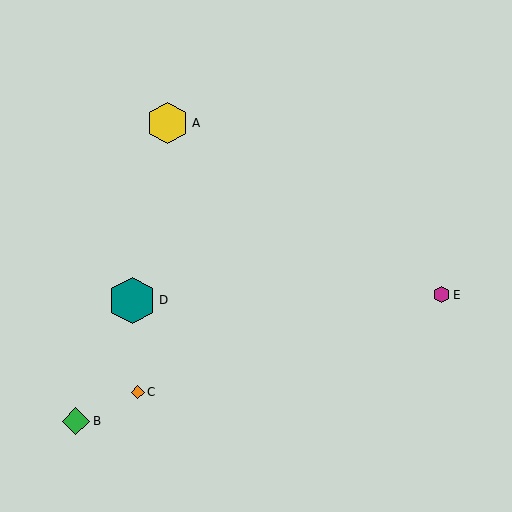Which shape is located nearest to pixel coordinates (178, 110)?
The yellow hexagon (labeled A) at (168, 123) is nearest to that location.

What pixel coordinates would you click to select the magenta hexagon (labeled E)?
Click at (442, 295) to select the magenta hexagon E.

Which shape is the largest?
The teal hexagon (labeled D) is the largest.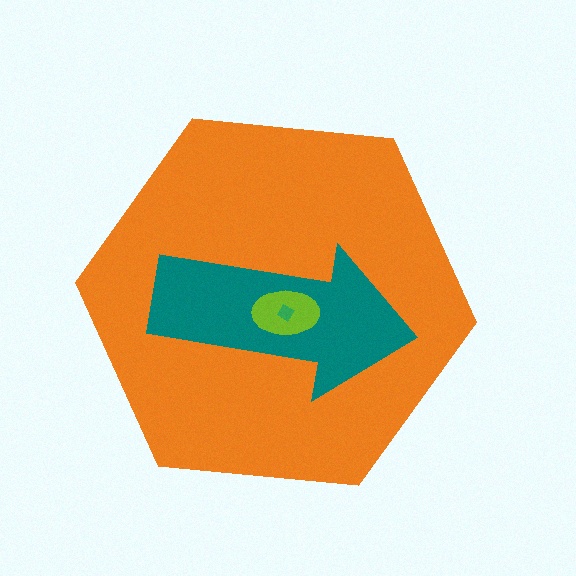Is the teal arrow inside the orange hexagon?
Yes.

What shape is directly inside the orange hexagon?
The teal arrow.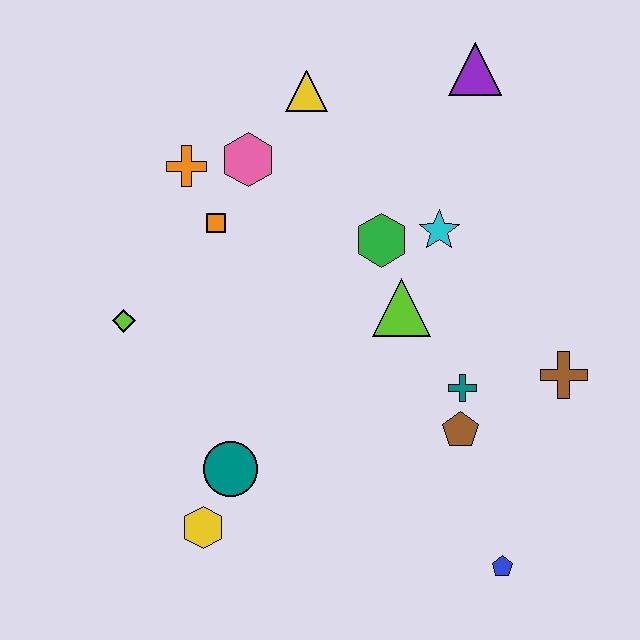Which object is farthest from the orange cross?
The blue pentagon is farthest from the orange cross.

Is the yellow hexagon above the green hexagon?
No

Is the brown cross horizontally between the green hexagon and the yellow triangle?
No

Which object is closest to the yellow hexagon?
The teal circle is closest to the yellow hexagon.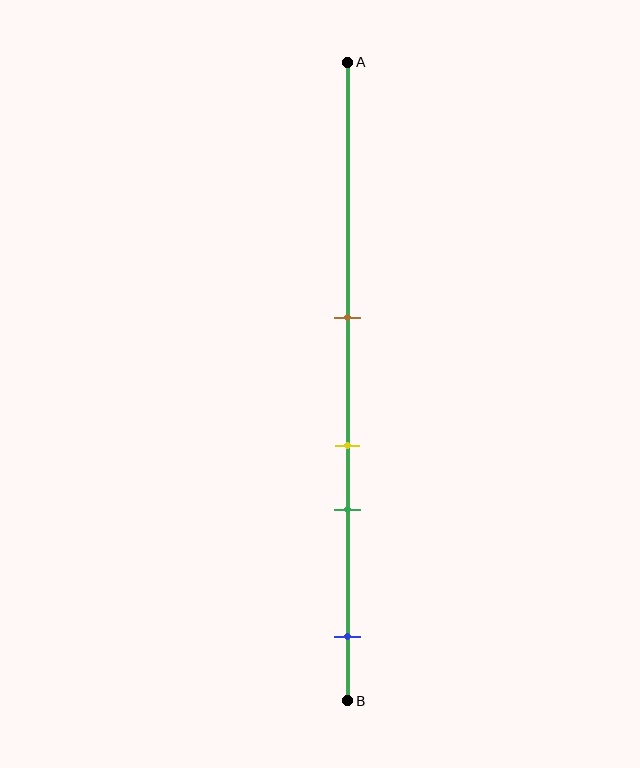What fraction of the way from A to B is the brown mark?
The brown mark is approximately 40% (0.4) of the way from A to B.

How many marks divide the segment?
There are 4 marks dividing the segment.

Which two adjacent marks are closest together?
The yellow and green marks are the closest adjacent pair.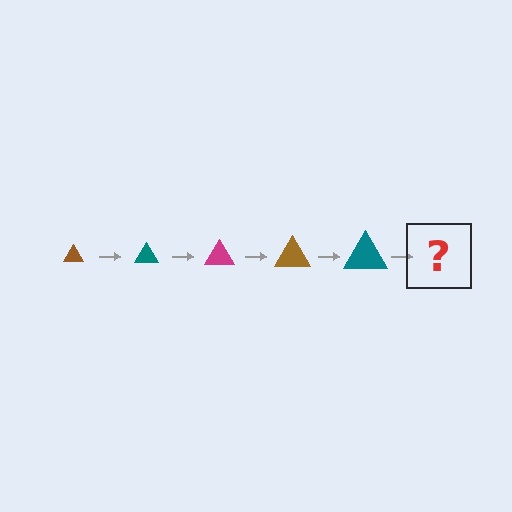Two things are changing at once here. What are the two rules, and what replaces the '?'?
The two rules are that the triangle grows larger each step and the color cycles through brown, teal, and magenta. The '?' should be a magenta triangle, larger than the previous one.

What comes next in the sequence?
The next element should be a magenta triangle, larger than the previous one.